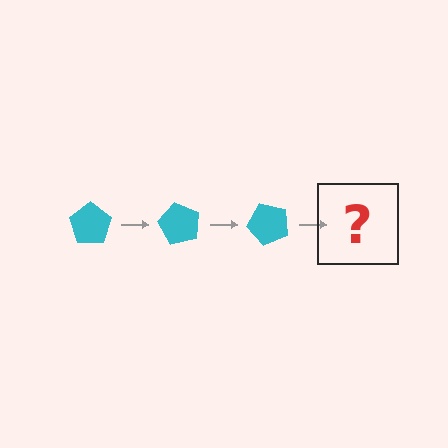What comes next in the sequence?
The next element should be a cyan pentagon rotated 180 degrees.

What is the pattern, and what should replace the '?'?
The pattern is that the pentagon rotates 60 degrees each step. The '?' should be a cyan pentagon rotated 180 degrees.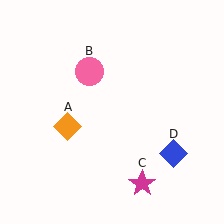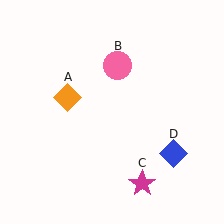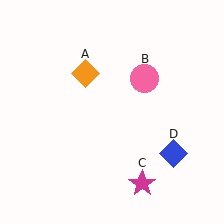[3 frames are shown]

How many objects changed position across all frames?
2 objects changed position: orange diamond (object A), pink circle (object B).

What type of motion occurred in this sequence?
The orange diamond (object A), pink circle (object B) rotated clockwise around the center of the scene.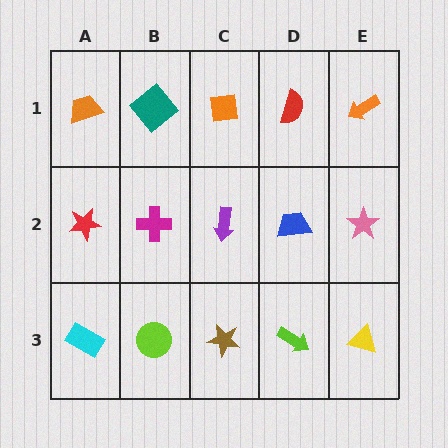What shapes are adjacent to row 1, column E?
A pink star (row 2, column E), a red semicircle (row 1, column D).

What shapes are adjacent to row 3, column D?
A blue trapezoid (row 2, column D), a brown star (row 3, column C), a yellow triangle (row 3, column E).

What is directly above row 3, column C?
A purple arrow.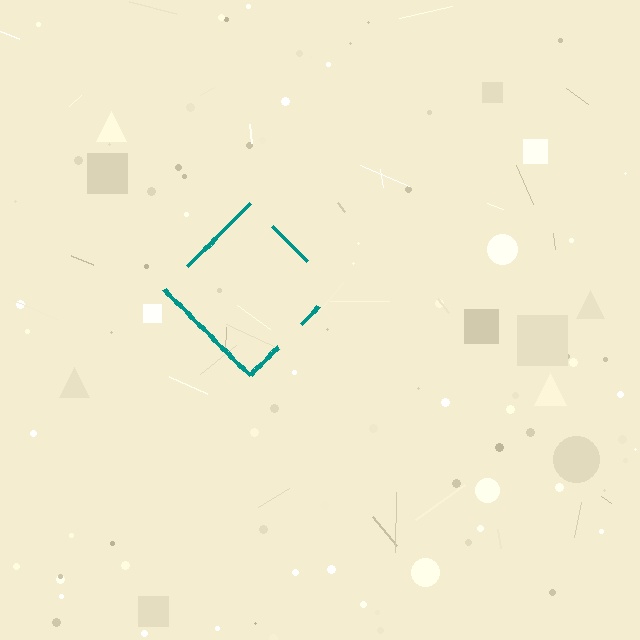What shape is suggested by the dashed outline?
The dashed outline suggests a diamond.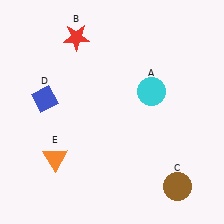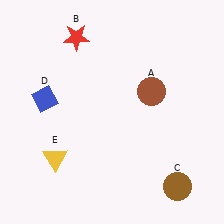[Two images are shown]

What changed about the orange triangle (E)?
In Image 1, E is orange. In Image 2, it changed to yellow.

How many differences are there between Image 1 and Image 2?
There are 2 differences between the two images.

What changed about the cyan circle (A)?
In Image 1, A is cyan. In Image 2, it changed to brown.